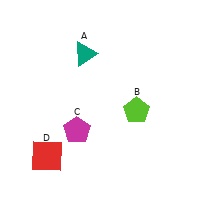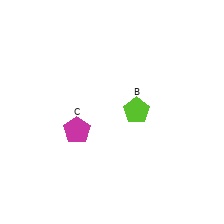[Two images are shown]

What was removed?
The teal triangle (A), the red square (D) were removed in Image 2.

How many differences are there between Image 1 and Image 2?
There are 2 differences between the two images.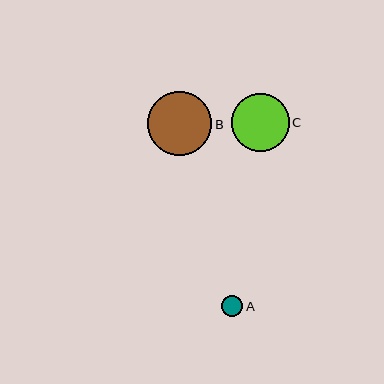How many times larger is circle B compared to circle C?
Circle B is approximately 1.1 times the size of circle C.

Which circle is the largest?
Circle B is the largest with a size of approximately 64 pixels.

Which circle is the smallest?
Circle A is the smallest with a size of approximately 21 pixels.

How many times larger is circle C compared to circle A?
Circle C is approximately 2.8 times the size of circle A.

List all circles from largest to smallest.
From largest to smallest: B, C, A.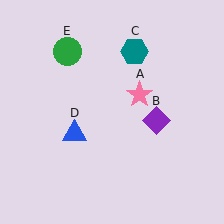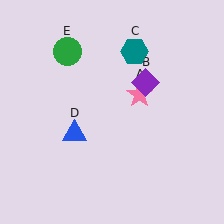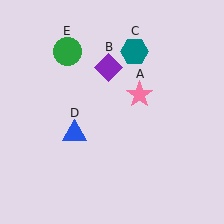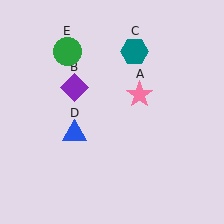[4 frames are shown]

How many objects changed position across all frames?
1 object changed position: purple diamond (object B).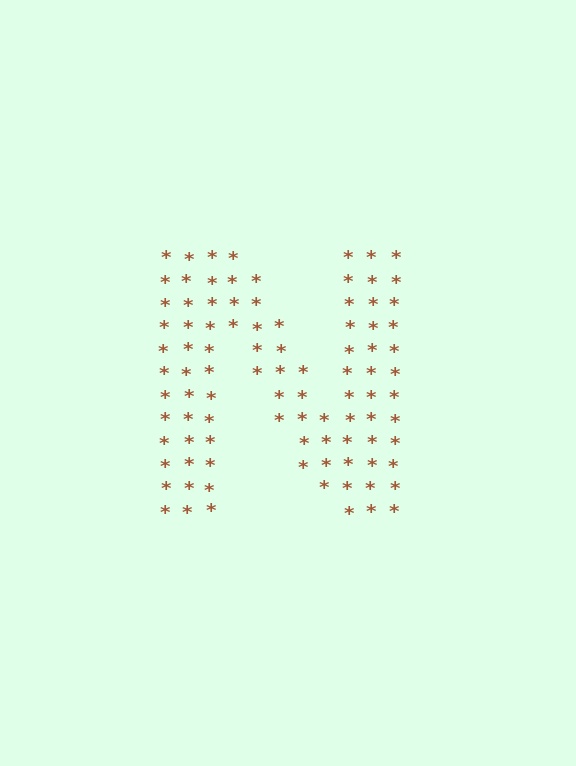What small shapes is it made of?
It is made of small asterisks.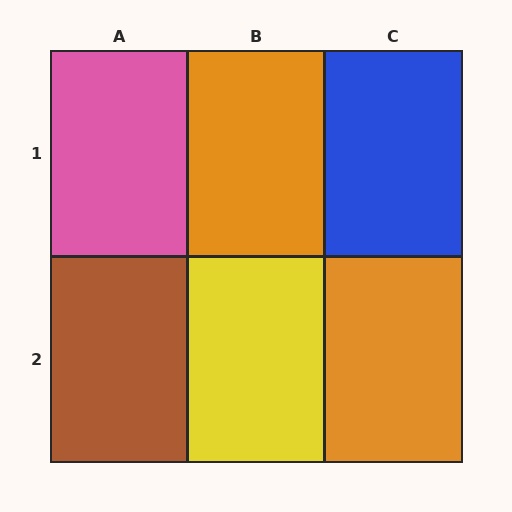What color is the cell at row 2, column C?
Orange.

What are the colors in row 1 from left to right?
Pink, orange, blue.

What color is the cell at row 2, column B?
Yellow.